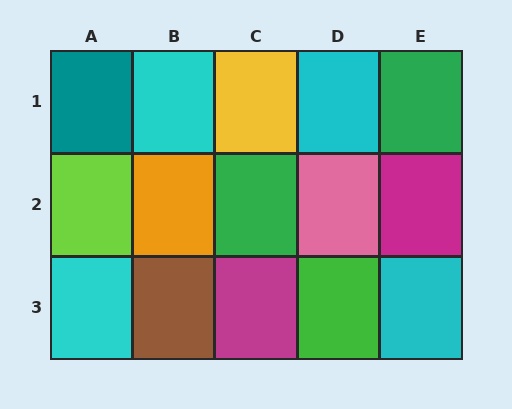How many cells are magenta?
2 cells are magenta.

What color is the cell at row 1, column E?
Green.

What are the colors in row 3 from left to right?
Cyan, brown, magenta, green, cyan.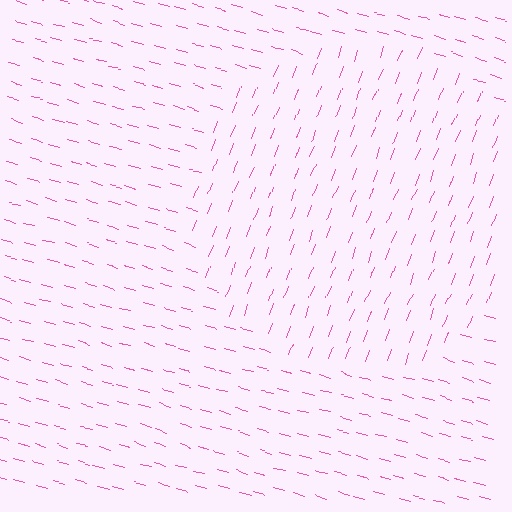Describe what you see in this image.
The image is filled with small pink line segments. A circle region in the image has lines oriented differently from the surrounding lines, creating a visible texture boundary.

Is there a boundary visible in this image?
Yes, there is a texture boundary formed by a change in line orientation.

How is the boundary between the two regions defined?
The boundary is defined purely by a change in line orientation (approximately 85 degrees difference). All lines are the same color and thickness.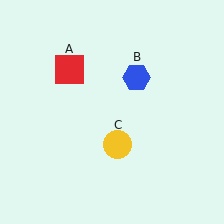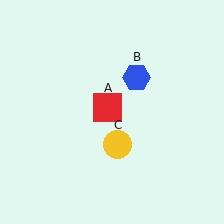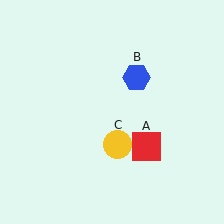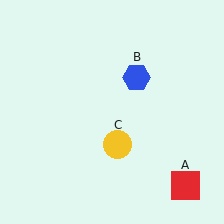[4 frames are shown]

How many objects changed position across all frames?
1 object changed position: red square (object A).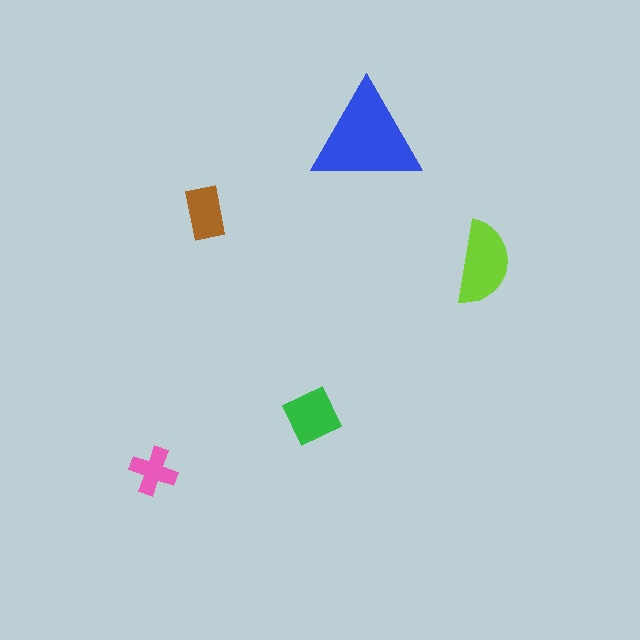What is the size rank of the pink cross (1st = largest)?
5th.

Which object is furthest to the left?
The pink cross is leftmost.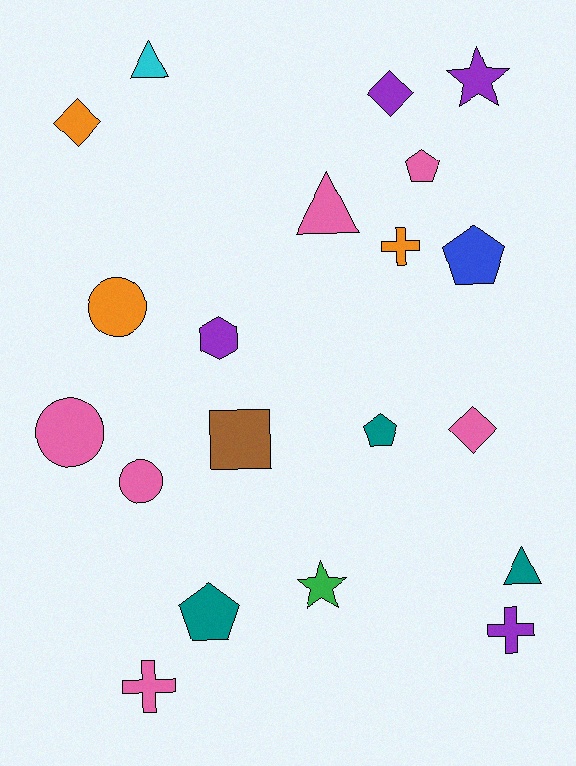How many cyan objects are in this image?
There is 1 cyan object.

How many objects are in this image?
There are 20 objects.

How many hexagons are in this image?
There is 1 hexagon.